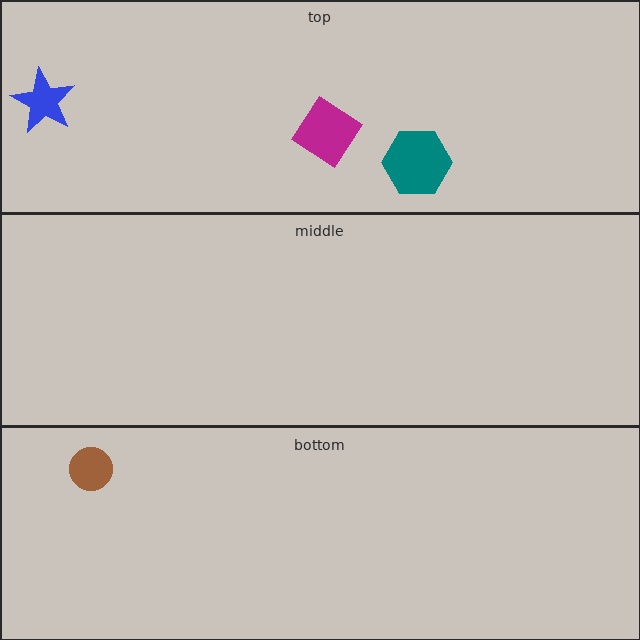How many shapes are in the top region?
3.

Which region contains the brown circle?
The bottom region.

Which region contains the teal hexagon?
The top region.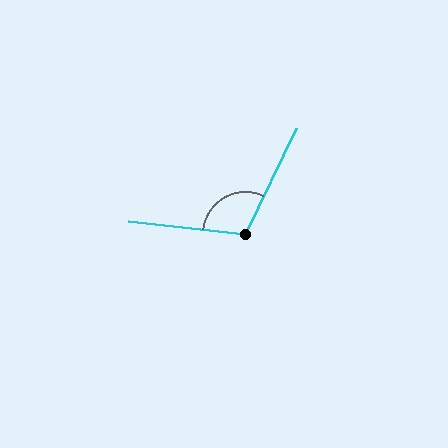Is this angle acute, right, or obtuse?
It is obtuse.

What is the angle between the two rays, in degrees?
Approximately 109 degrees.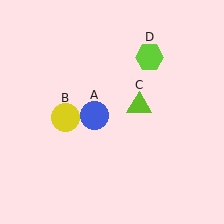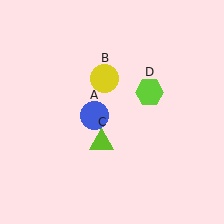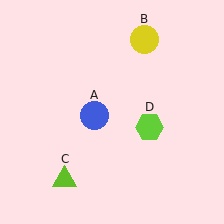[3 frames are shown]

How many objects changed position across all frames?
3 objects changed position: yellow circle (object B), lime triangle (object C), lime hexagon (object D).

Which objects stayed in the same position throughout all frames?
Blue circle (object A) remained stationary.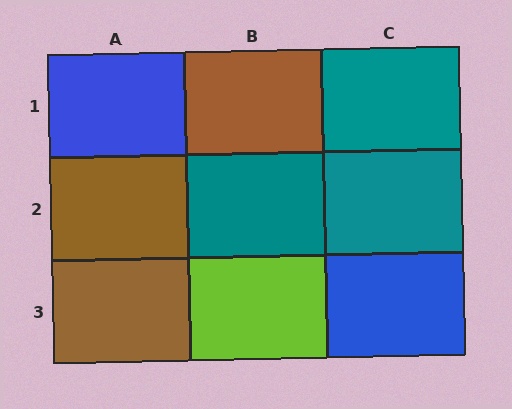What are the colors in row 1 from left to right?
Blue, brown, teal.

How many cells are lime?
1 cell is lime.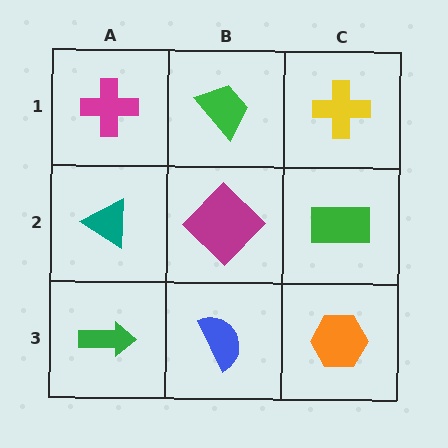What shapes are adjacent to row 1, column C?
A green rectangle (row 2, column C), a green trapezoid (row 1, column B).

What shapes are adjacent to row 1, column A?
A teal triangle (row 2, column A), a green trapezoid (row 1, column B).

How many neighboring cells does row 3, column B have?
3.